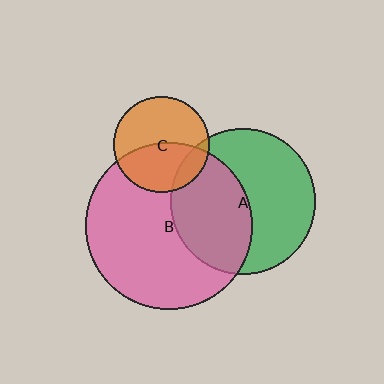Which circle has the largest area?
Circle B (pink).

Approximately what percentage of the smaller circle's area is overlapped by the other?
Approximately 15%.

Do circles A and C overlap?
Yes.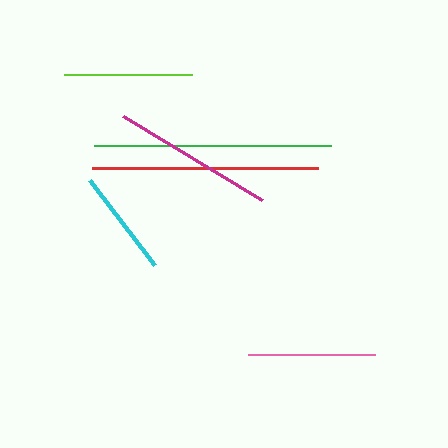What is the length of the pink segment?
The pink segment is approximately 127 pixels long.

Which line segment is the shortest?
The cyan line is the shortest at approximately 107 pixels.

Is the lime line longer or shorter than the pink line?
The lime line is longer than the pink line.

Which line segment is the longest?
The green line is the longest at approximately 237 pixels.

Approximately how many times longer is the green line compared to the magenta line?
The green line is approximately 1.5 times the length of the magenta line.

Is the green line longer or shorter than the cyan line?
The green line is longer than the cyan line.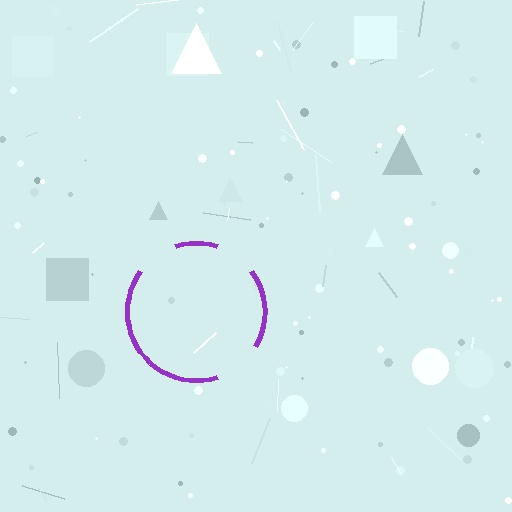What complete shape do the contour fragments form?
The contour fragments form a circle.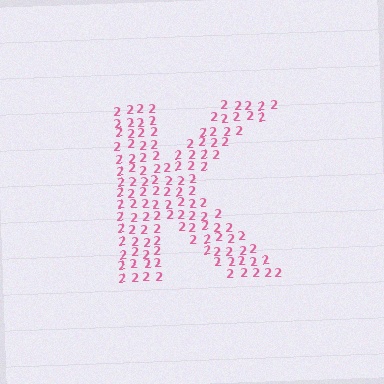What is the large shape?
The large shape is the letter K.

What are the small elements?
The small elements are digit 2's.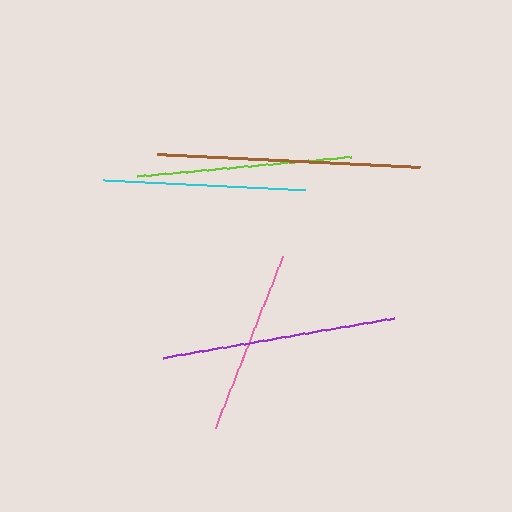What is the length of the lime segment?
The lime segment is approximately 215 pixels long.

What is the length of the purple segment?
The purple segment is approximately 234 pixels long.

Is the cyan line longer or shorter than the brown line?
The brown line is longer than the cyan line.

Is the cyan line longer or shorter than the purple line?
The purple line is longer than the cyan line.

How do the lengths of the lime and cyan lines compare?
The lime and cyan lines are approximately the same length.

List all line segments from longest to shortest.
From longest to shortest: brown, purple, lime, cyan, pink.